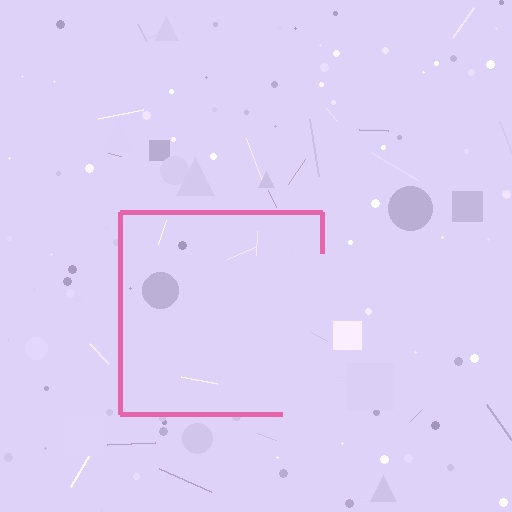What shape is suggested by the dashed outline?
The dashed outline suggests a square.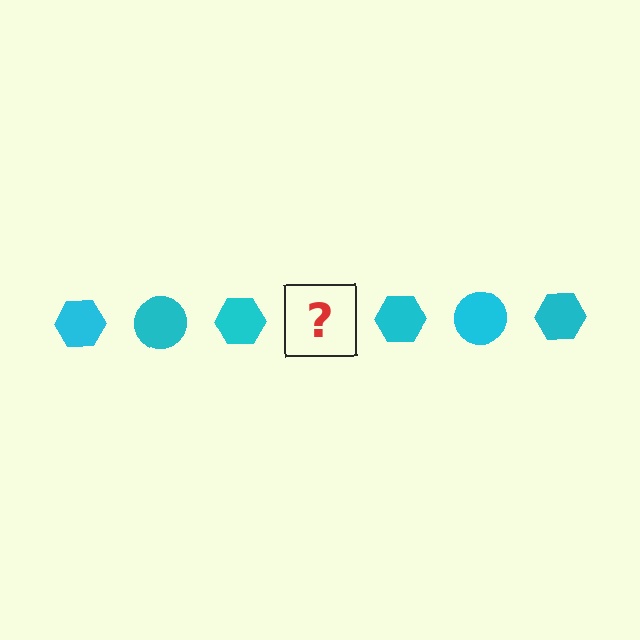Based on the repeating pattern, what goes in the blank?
The blank should be a cyan circle.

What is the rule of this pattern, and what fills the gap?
The rule is that the pattern cycles through hexagon, circle shapes in cyan. The gap should be filled with a cyan circle.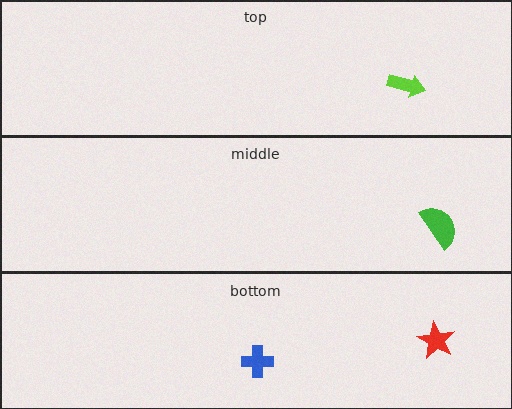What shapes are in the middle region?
The green semicircle.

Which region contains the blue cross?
The bottom region.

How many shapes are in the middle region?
1.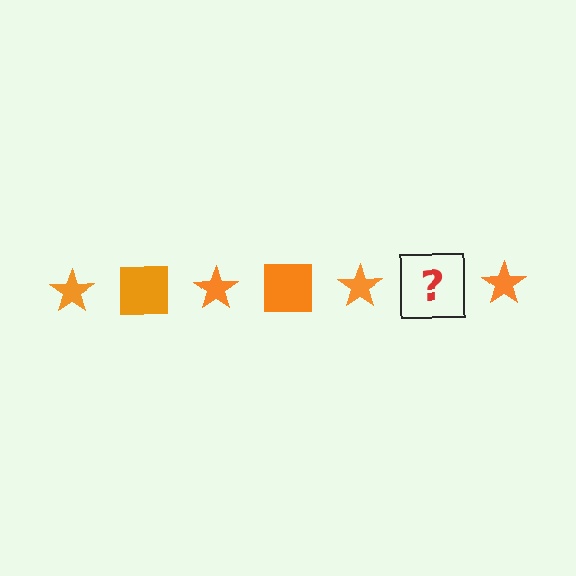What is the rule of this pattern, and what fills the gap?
The rule is that the pattern cycles through star, square shapes in orange. The gap should be filled with an orange square.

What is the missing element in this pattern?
The missing element is an orange square.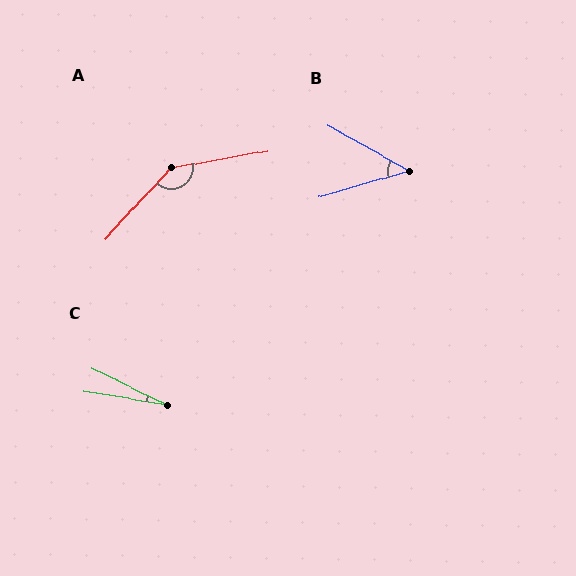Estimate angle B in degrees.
Approximately 45 degrees.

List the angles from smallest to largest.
C (16°), B (45°), A (142°).